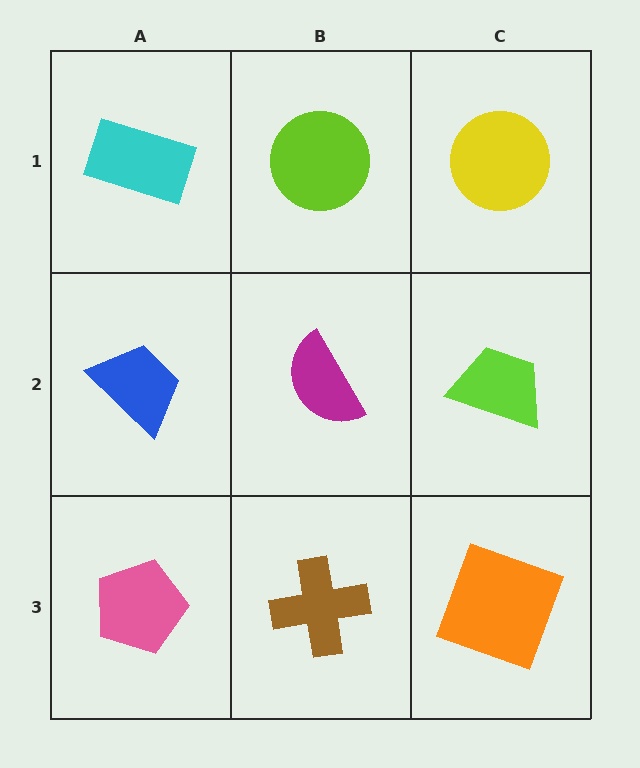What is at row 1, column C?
A yellow circle.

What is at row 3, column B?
A brown cross.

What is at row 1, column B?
A lime circle.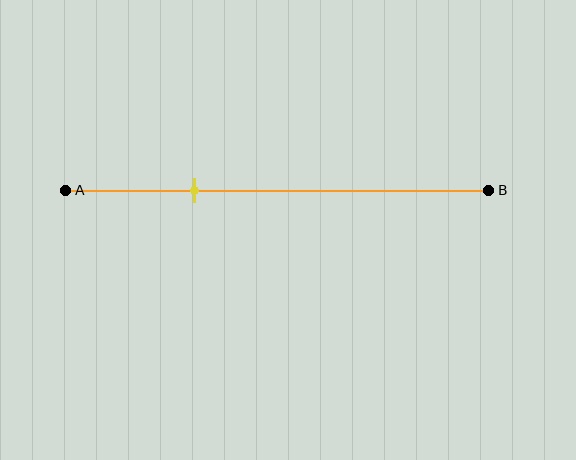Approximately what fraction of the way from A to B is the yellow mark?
The yellow mark is approximately 30% of the way from A to B.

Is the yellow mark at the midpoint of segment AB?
No, the mark is at about 30% from A, not at the 50% midpoint.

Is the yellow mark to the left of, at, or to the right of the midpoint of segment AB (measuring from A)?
The yellow mark is to the left of the midpoint of segment AB.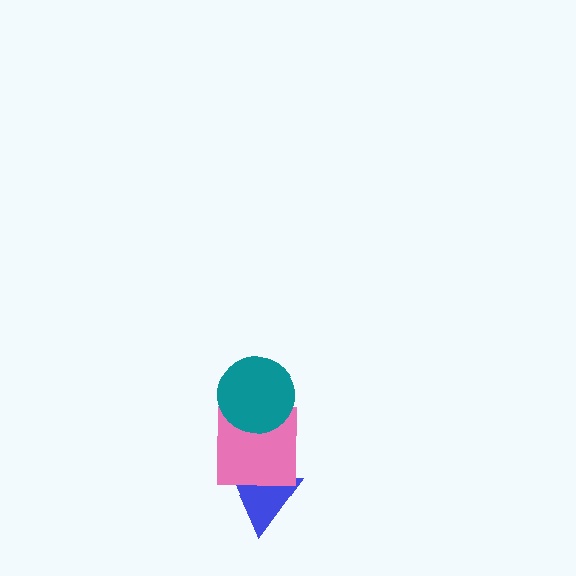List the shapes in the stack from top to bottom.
From top to bottom: the teal circle, the pink square, the blue triangle.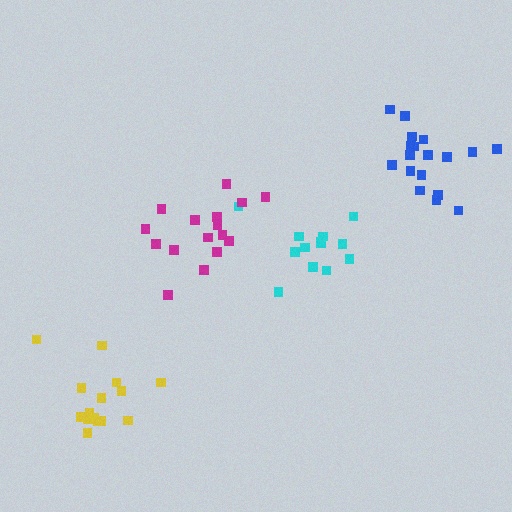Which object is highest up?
The blue cluster is topmost.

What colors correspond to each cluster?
The clusters are colored: cyan, blue, magenta, yellow.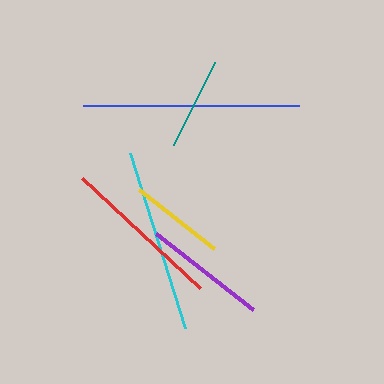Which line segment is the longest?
The blue line is the longest at approximately 216 pixels.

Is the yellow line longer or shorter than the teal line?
The yellow line is longer than the teal line.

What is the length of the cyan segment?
The cyan segment is approximately 184 pixels long.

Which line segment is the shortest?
The teal line is the shortest at approximately 92 pixels.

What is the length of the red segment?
The red segment is approximately 161 pixels long.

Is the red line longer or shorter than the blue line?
The blue line is longer than the red line.